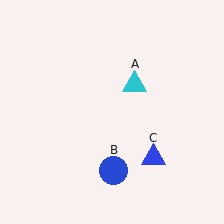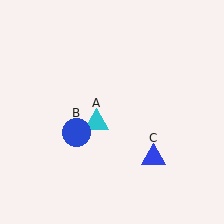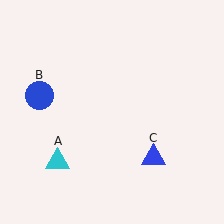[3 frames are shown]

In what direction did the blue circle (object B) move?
The blue circle (object B) moved up and to the left.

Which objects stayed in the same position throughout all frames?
Blue triangle (object C) remained stationary.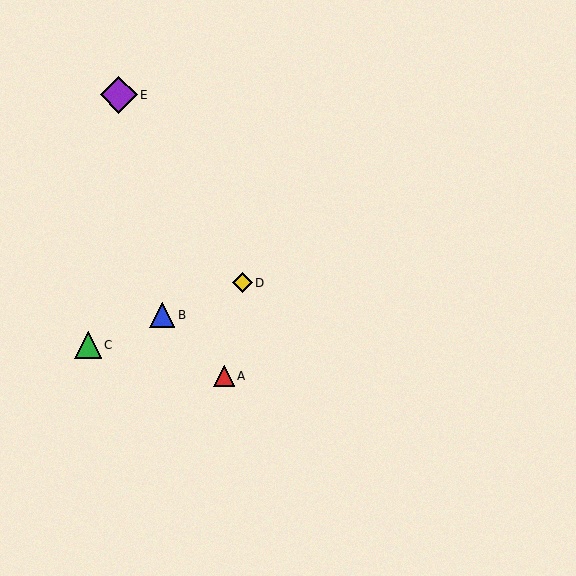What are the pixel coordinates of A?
Object A is at (224, 376).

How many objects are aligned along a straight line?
3 objects (B, C, D) are aligned along a straight line.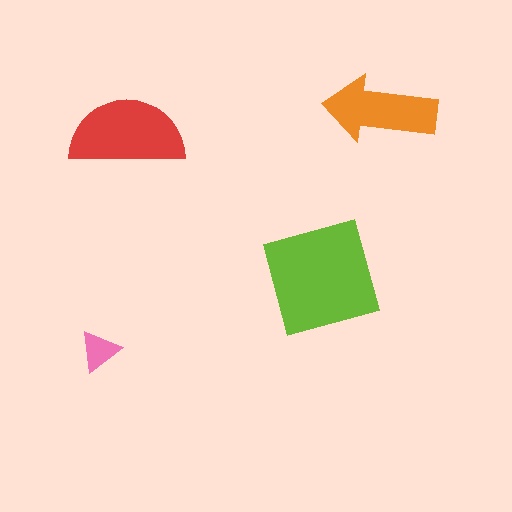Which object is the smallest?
The pink triangle.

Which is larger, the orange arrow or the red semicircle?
The red semicircle.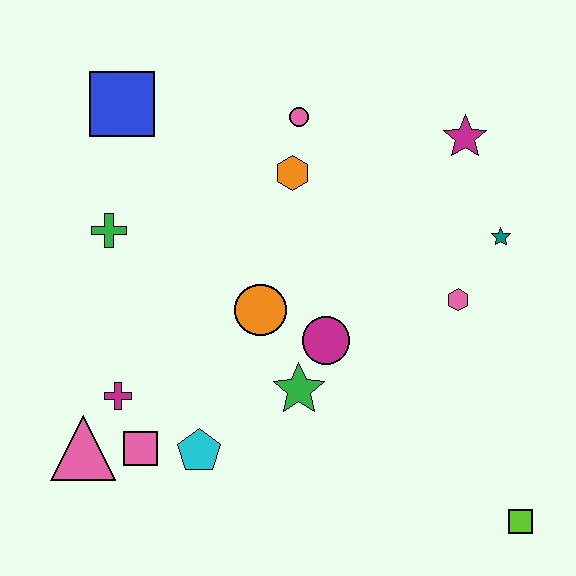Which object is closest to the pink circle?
The orange hexagon is closest to the pink circle.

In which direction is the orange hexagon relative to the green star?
The orange hexagon is above the green star.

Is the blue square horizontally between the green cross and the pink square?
Yes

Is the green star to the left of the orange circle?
No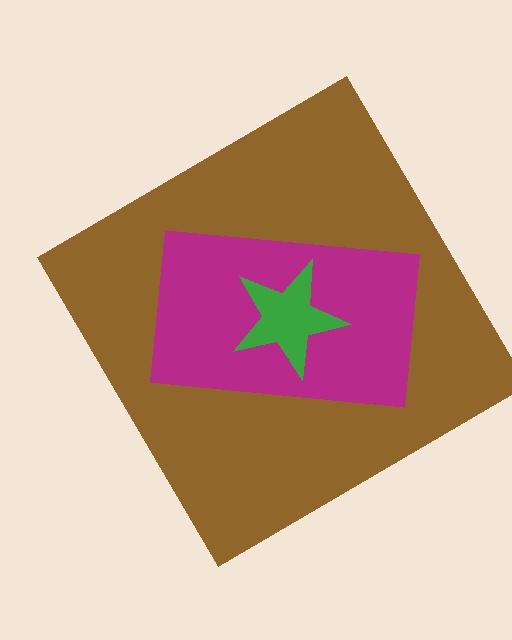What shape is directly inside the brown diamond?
The magenta rectangle.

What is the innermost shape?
The green star.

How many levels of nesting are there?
3.